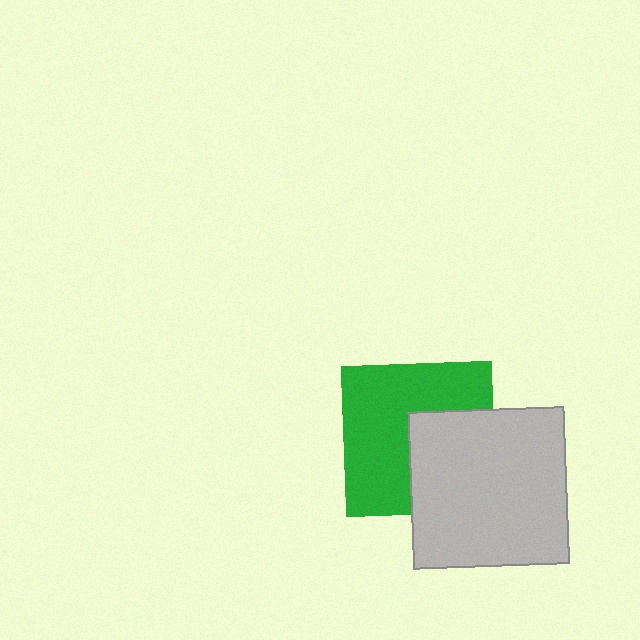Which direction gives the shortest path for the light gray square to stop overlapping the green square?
Moving right gives the shortest separation.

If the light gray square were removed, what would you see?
You would see the complete green square.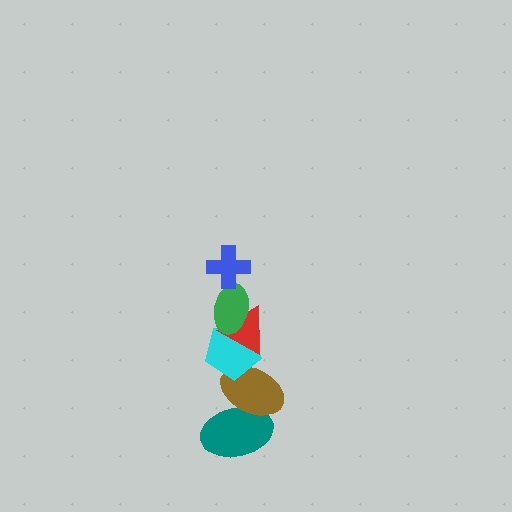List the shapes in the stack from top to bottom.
From top to bottom: the blue cross, the green ellipse, the red triangle, the cyan pentagon, the brown ellipse, the teal ellipse.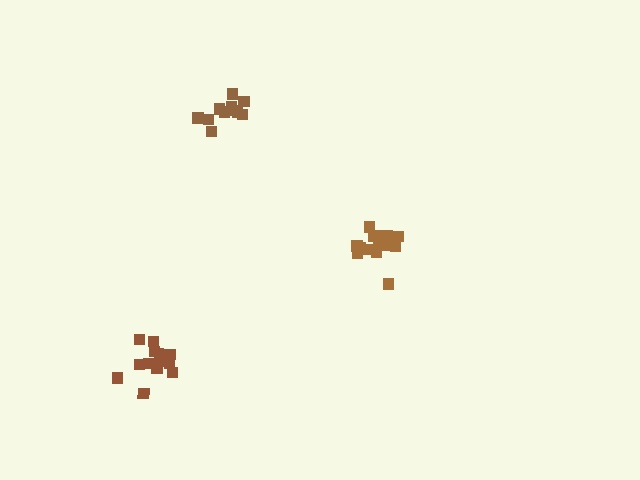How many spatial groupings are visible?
There are 3 spatial groupings.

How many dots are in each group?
Group 1: 15 dots, Group 2: 11 dots, Group 3: 14 dots (40 total).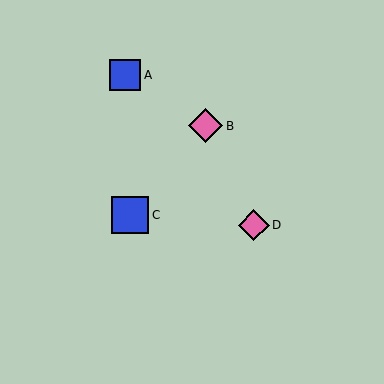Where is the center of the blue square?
The center of the blue square is at (125, 75).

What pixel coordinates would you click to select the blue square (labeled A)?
Click at (125, 75) to select the blue square A.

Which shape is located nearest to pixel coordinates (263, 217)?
The pink diamond (labeled D) at (254, 225) is nearest to that location.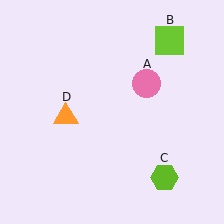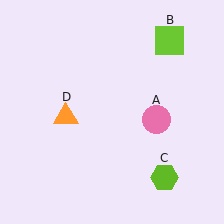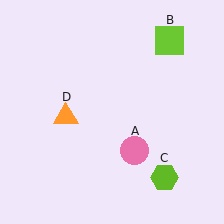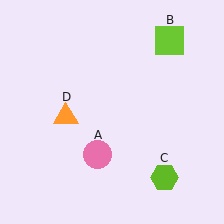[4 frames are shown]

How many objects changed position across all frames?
1 object changed position: pink circle (object A).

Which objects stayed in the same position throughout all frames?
Lime square (object B) and lime hexagon (object C) and orange triangle (object D) remained stationary.